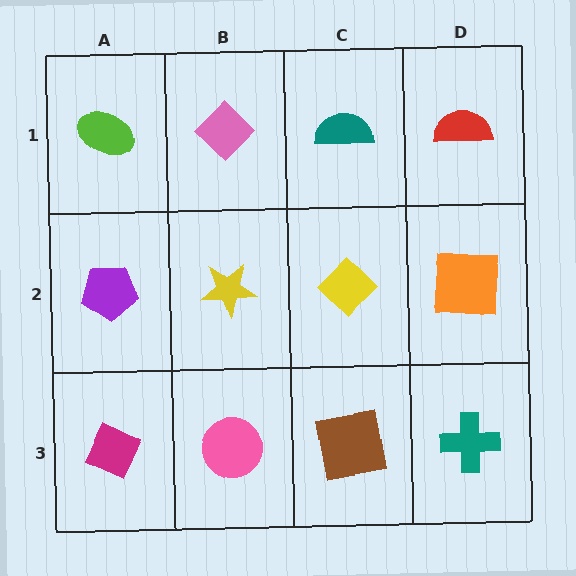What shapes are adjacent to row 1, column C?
A yellow diamond (row 2, column C), a pink diamond (row 1, column B), a red semicircle (row 1, column D).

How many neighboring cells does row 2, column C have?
4.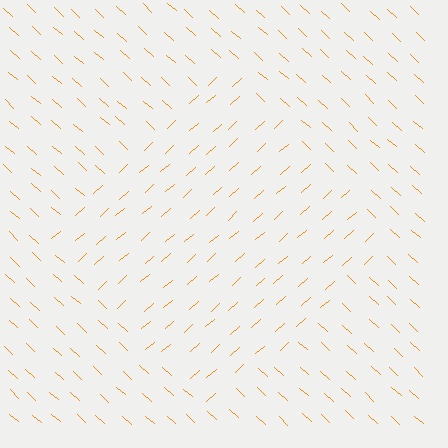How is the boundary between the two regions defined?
The boundary is defined purely by a change in line orientation (approximately 83 degrees difference). All lines are the same color and thickness.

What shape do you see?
I see a diamond.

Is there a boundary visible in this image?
Yes, there is a texture boundary formed by a change in line orientation.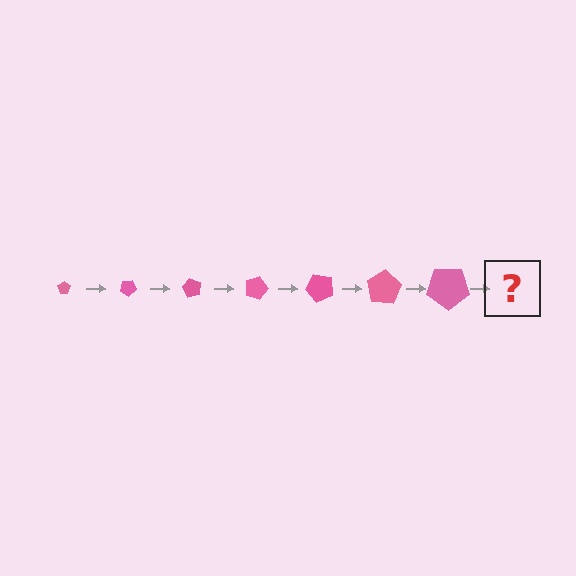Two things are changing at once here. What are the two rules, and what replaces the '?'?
The two rules are that the pentagon grows larger each step and it rotates 30 degrees each step. The '?' should be a pentagon, larger than the previous one and rotated 210 degrees from the start.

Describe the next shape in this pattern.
It should be a pentagon, larger than the previous one and rotated 210 degrees from the start.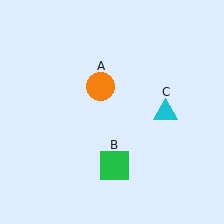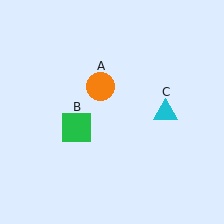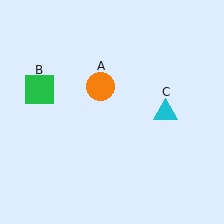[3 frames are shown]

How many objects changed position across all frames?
1 object changed position: green square (object B).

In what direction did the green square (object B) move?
The green square (object B) moved up and to the left.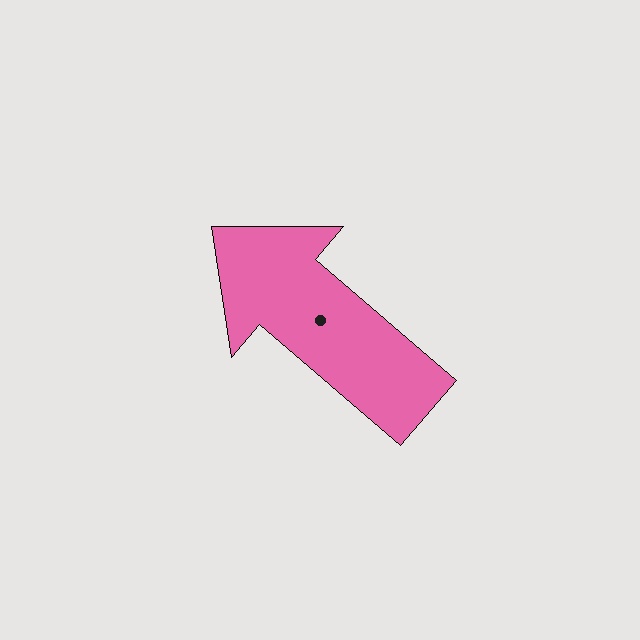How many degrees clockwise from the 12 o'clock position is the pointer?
Approximately 311 degrees.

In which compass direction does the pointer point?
Northwest.